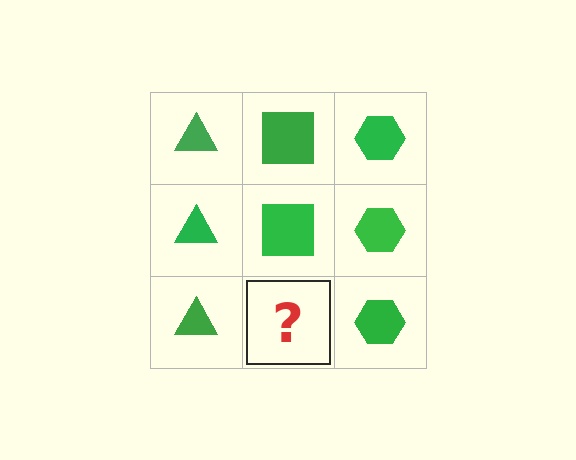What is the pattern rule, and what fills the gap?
The rule is that each column has a consistent shape. The gap should be filled with a green square.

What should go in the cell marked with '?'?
The missing cell should contain a green square.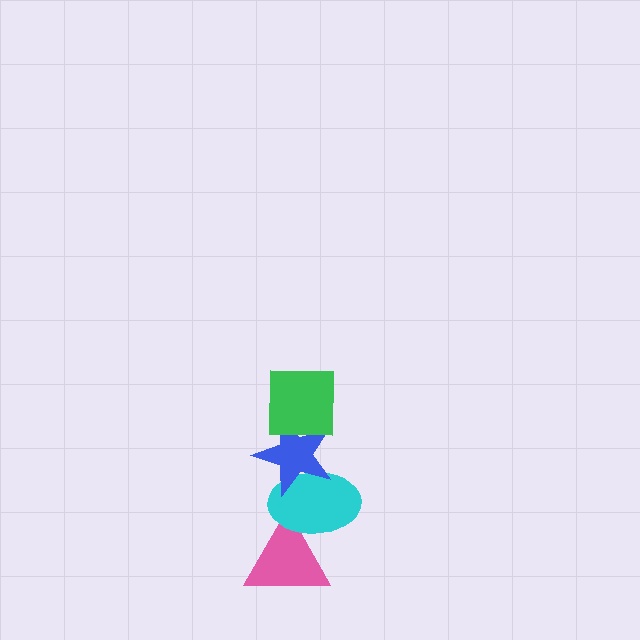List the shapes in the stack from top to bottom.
From top to bottom: the green square, the blue star, the cyan ellipse, the pink triangle.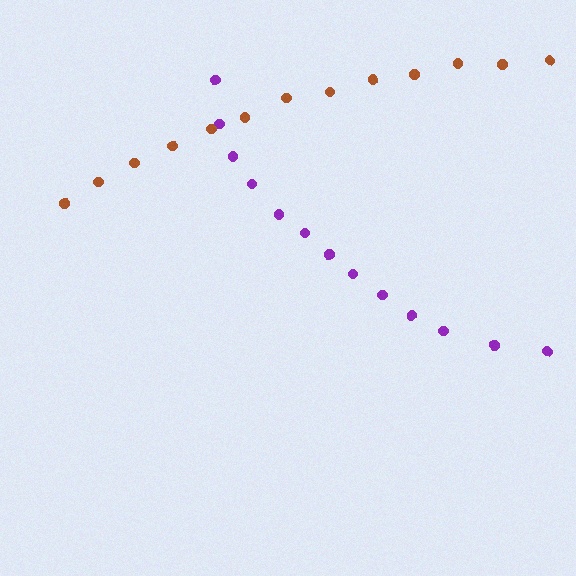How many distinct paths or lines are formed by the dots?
There are 2 distinct paths.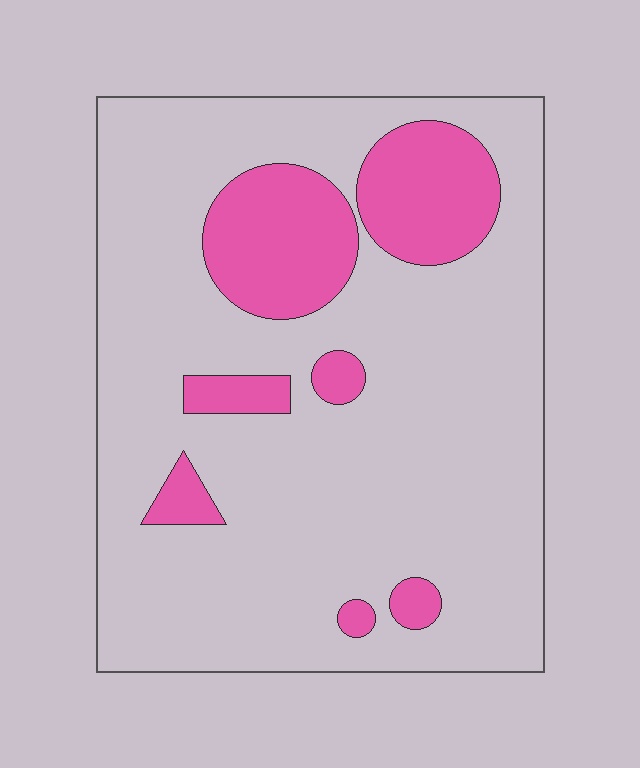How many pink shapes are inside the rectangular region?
7.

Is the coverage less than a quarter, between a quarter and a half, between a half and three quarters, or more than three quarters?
Less than a quarter.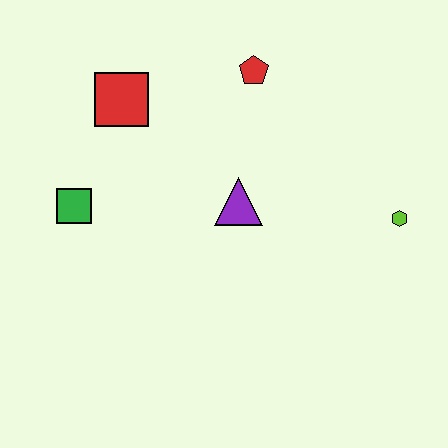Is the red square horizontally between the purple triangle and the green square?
Yes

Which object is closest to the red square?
The green square is closest to the red square.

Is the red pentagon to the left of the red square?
No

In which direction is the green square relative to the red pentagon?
The green square is to the left of the red pentagon.